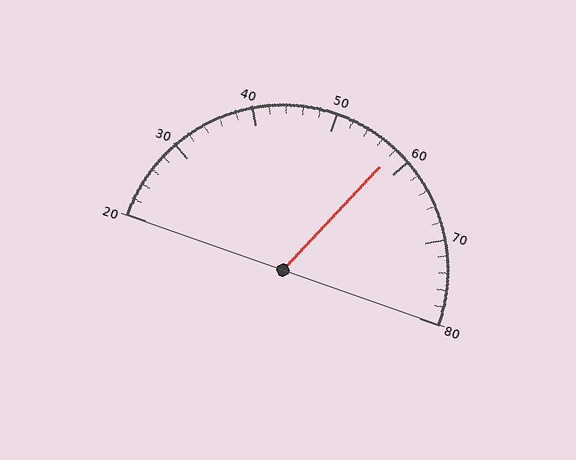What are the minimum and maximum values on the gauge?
The gauge ranges from 20 to 80.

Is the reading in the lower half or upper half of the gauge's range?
The reading is in the upper half of the range (20 to 80).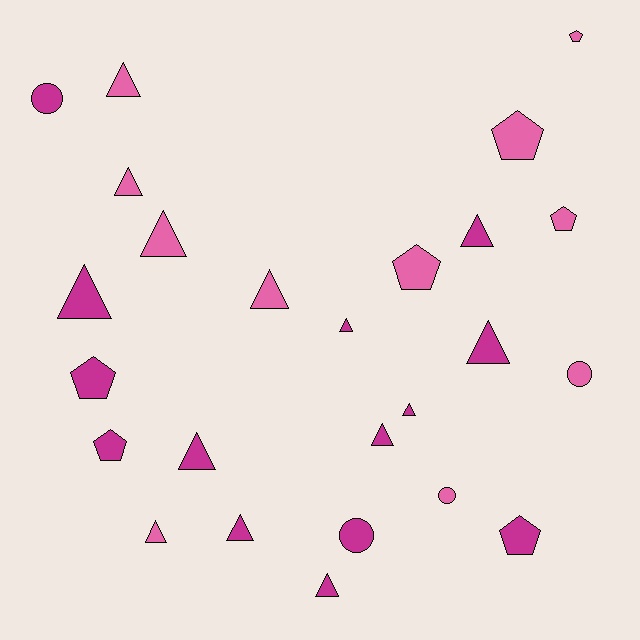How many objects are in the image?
There are 25 objects.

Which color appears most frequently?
Magenta, with 14 objects.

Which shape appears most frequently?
Triangle, with 14 objects.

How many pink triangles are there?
There are 5 pink triangles.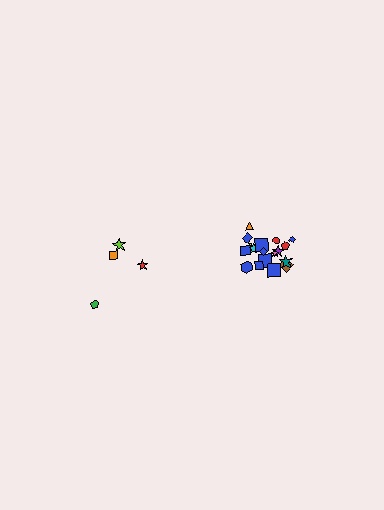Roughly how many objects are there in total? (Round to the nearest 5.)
Roughly 20 objects in total.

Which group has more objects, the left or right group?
The right group.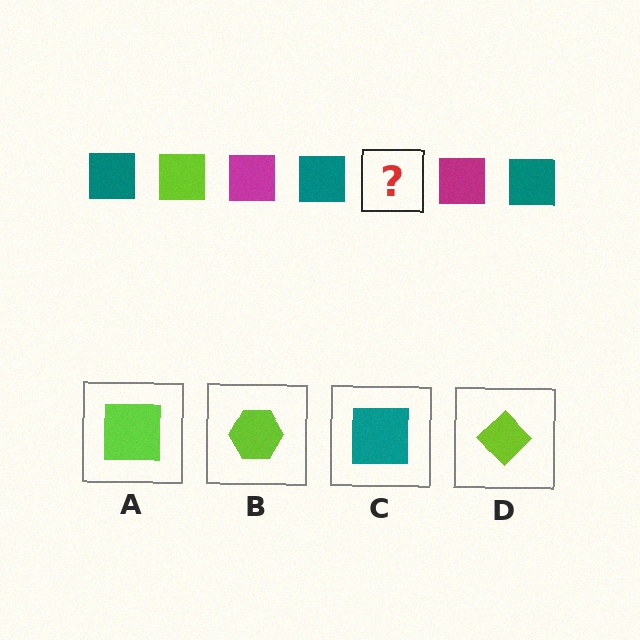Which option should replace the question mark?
Option A.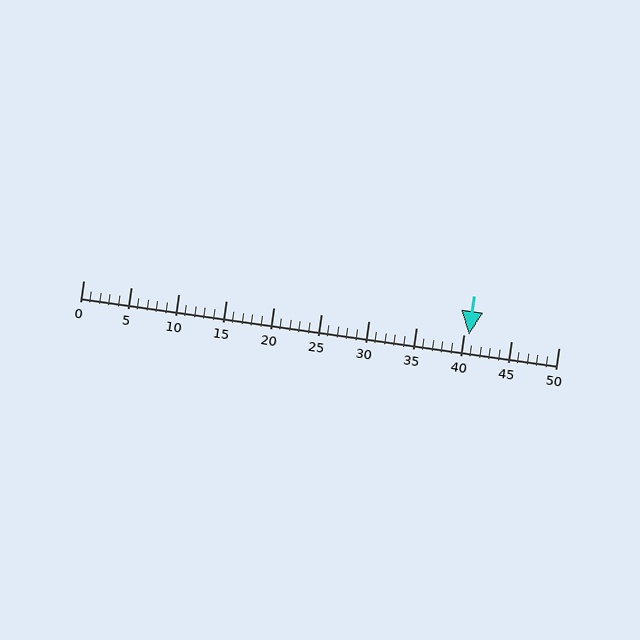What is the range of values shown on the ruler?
The ruler shows values from 0 to 50.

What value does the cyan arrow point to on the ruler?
The cyan arrow points to approximately 41.